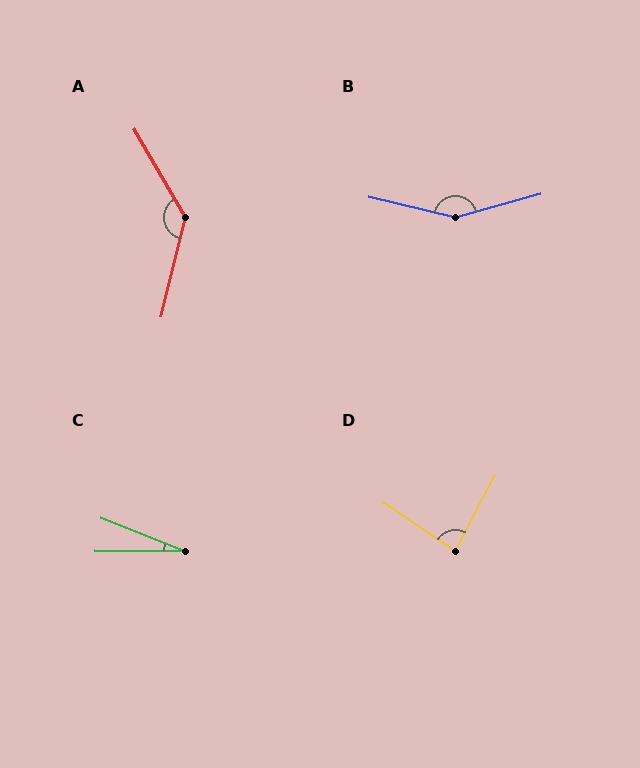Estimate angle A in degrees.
Approximately 136 degrees.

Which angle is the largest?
B, at approximately 151 degrees.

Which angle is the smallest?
C, at approximately 21 degrees.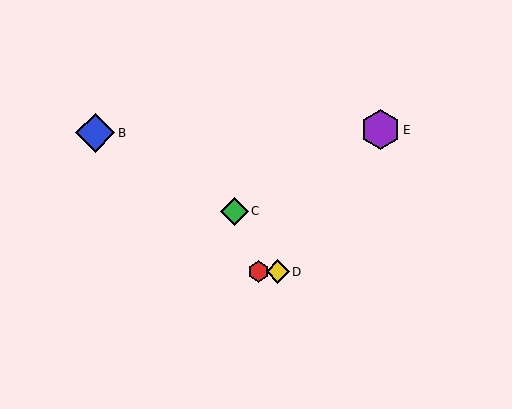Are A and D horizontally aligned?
Yes, both are at y≈272.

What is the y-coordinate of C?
Object C is at y≈211.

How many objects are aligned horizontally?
2 objects (A, D) are aligned horizontally.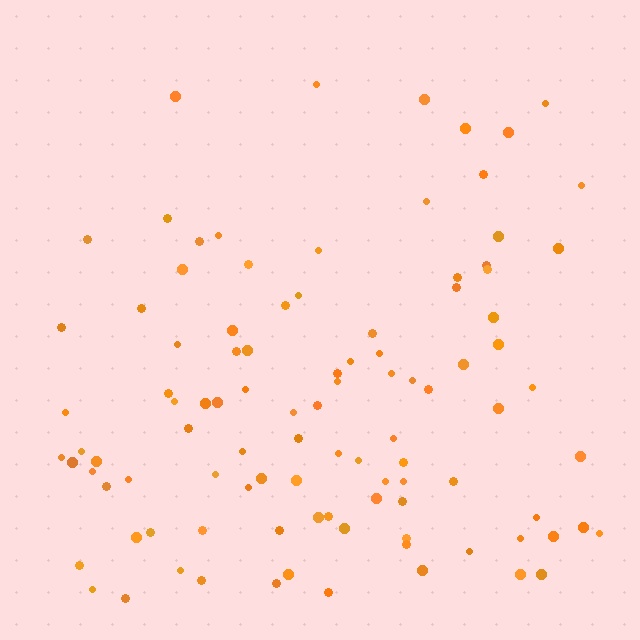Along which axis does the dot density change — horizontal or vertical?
Vertical.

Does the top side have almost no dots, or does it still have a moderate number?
Still a moderate number, just noticeably fewer than the bottom.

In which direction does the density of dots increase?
From top to bottom, with the bottom side densest.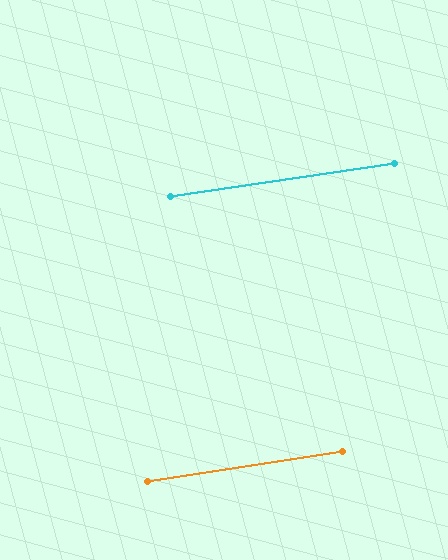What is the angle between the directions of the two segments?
Approximately 0 degrees.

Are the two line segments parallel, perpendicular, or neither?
Parallel — their directions differ by only 0.2°.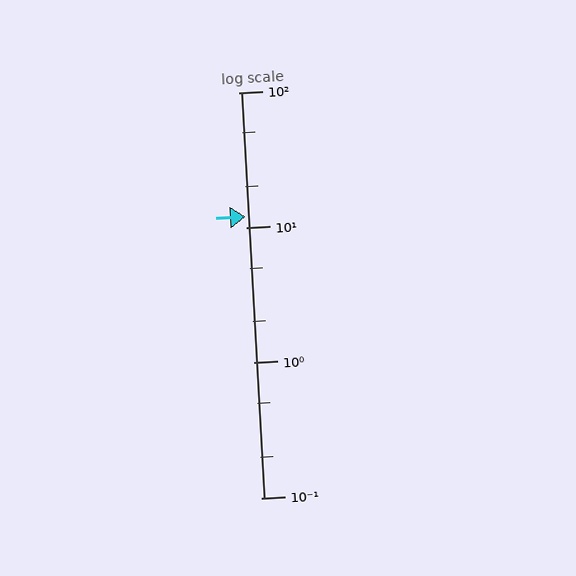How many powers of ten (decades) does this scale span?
The scale spans 3 decades, from 0.1 to 100.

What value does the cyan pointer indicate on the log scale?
The pointer indicates approximately 12.